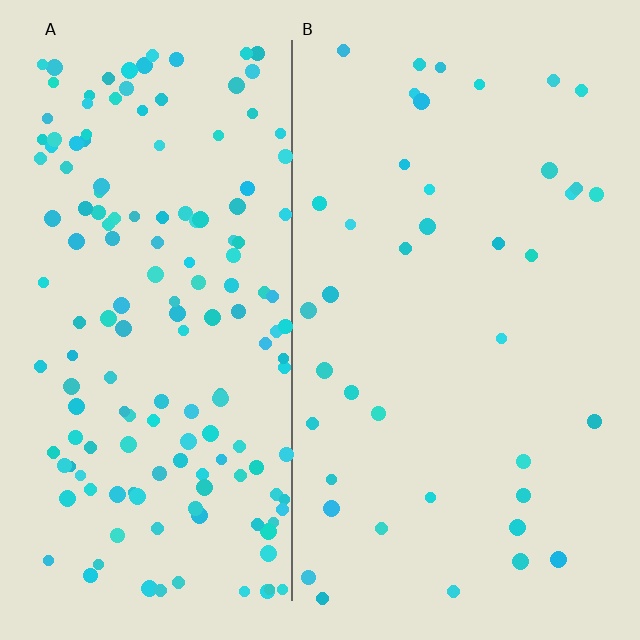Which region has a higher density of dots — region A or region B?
A (the left).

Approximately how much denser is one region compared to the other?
Approximately 4.0× — region A over region B.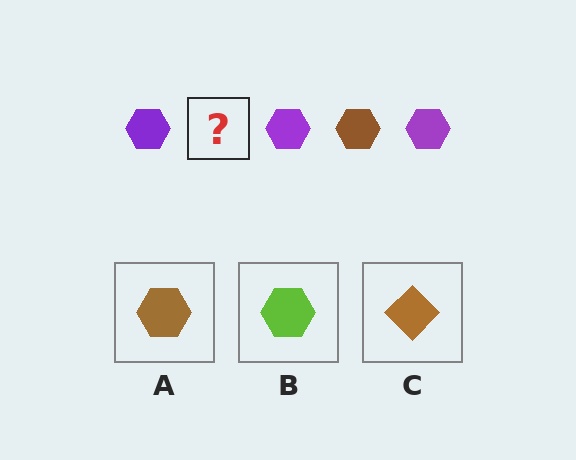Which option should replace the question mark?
Option A.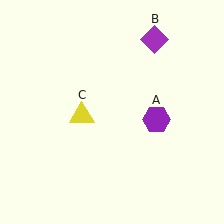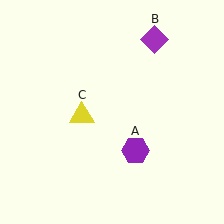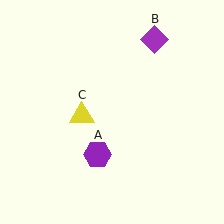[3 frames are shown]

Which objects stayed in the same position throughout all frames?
Purple diamond (object B) and yellow triangle (object C) remained stationary.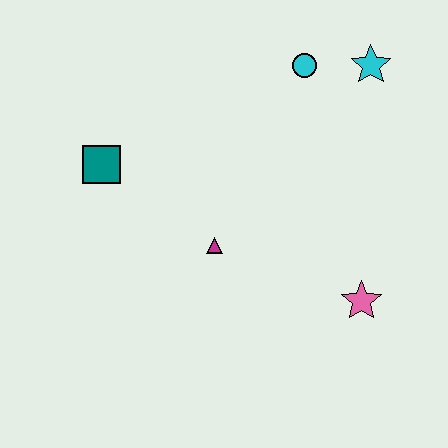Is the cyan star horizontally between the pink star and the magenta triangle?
No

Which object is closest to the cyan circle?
The cyan star is closest to the cyan circle.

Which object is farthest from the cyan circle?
The pink star is farthest from the cyan circle.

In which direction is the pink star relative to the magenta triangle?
The pink star is to the right of the magenta triangle.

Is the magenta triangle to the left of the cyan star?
Yes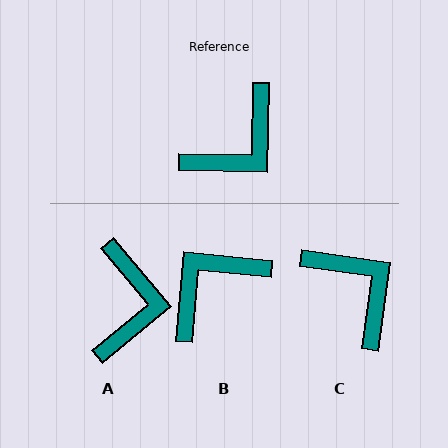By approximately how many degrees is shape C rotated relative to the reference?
Approximately 83 degrees counter-clockwise.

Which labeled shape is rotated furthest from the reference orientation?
B, about 176 degrees away.